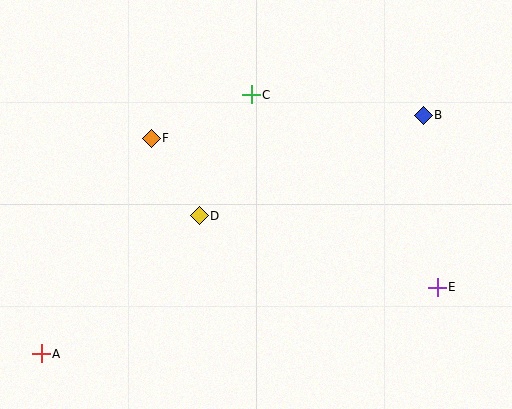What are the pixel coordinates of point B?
Point B is at (423, 115).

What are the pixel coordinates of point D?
Point D is at (199, 216).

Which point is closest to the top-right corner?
Point B is closest to the top-right corner.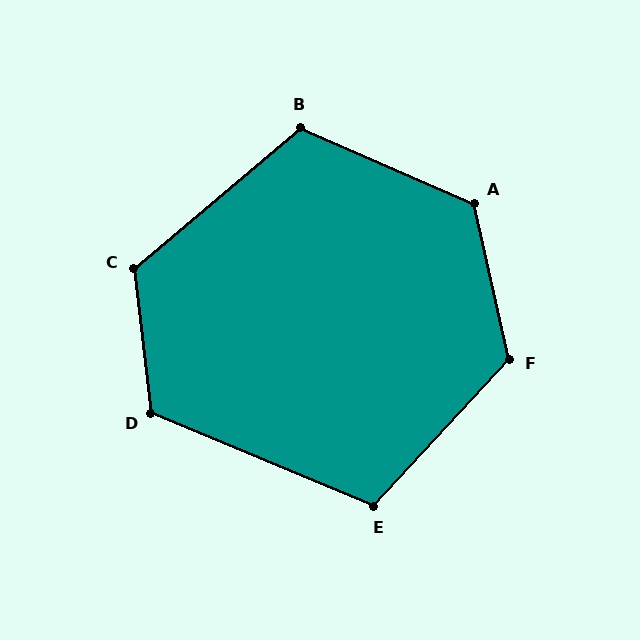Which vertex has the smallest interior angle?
E, at approximately 110 degrees.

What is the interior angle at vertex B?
Approximately 116 degrees (obtuse).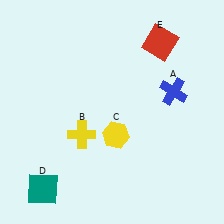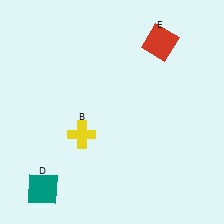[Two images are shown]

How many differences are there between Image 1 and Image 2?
There are 2 differences between the two images.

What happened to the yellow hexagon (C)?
The yellow hexagon (C) was removed in Image 2. It was in the bottom-right area of Image 1.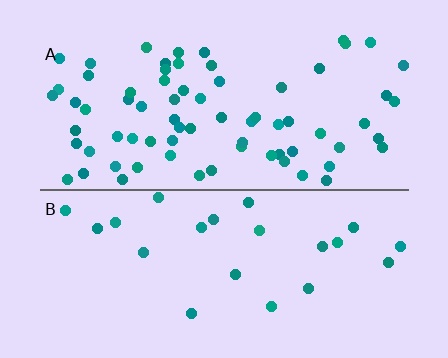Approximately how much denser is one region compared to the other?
Approximately 3.2× — region A over region B.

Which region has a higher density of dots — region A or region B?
A (the top).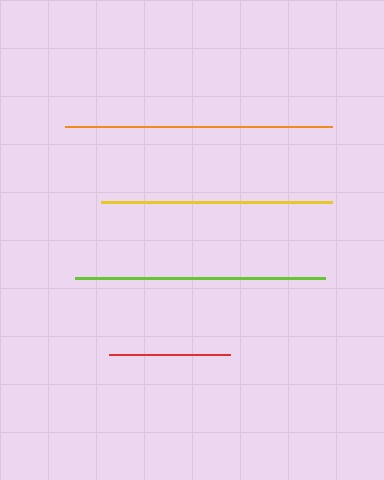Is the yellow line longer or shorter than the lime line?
The lime line is longer than the yellow line.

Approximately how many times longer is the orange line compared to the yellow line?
The orange line is approximately 1.2 times the length of the yellow line.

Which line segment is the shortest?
The red line is the shortest at approximately 121 pixels.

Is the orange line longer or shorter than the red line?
The orange line is longer than the red line.